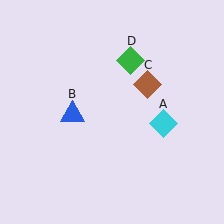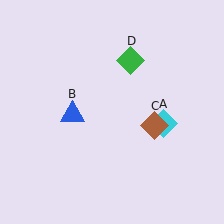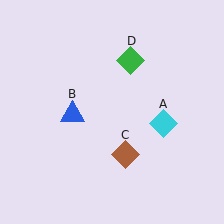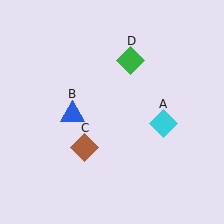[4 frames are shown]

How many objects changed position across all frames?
1 object changed position: brown diamond (object C).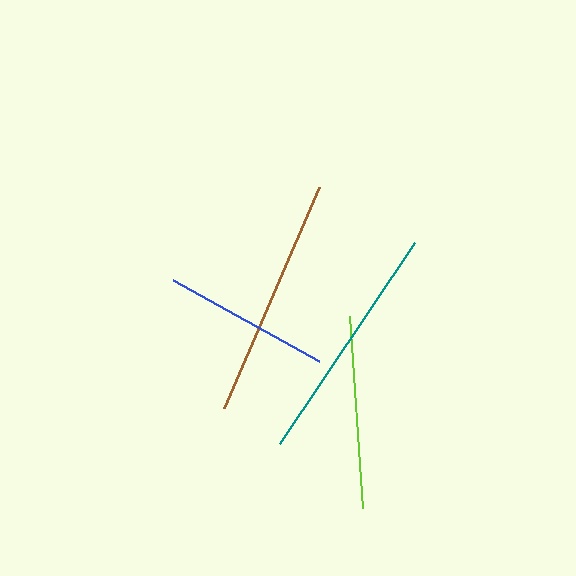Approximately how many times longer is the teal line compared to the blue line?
The teal line is approximately 1.4 times the length of the blue line.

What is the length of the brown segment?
The brown segment is approximately 240 pixels long.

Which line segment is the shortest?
The blue line is the shortest at approximately 167 pixels.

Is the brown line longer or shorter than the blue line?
The brown line is longer than the blue line.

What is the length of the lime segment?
The lime segment is approximately 192 pixels long.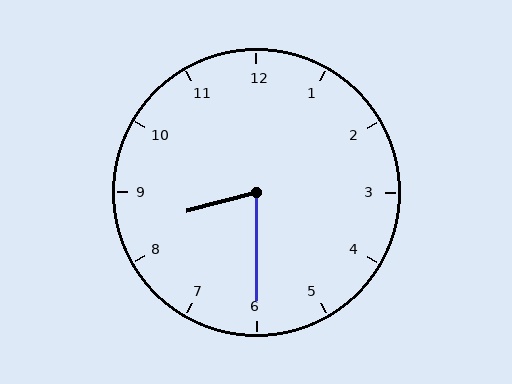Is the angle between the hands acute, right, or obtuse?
It is acute.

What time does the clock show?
8:30.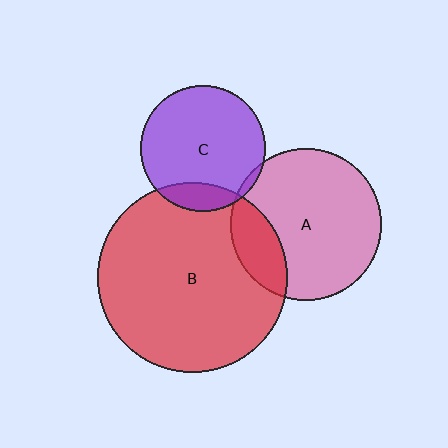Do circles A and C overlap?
Yes.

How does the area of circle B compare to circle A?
Approximately 1.6 times.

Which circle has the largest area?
Circle B (red).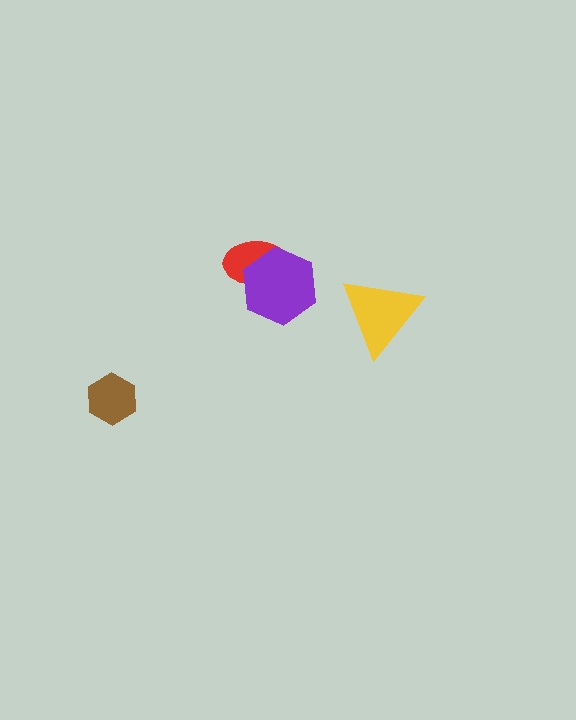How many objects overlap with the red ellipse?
1 object overlaps with the red ellipse.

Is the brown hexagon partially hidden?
No, no other shape covers it.